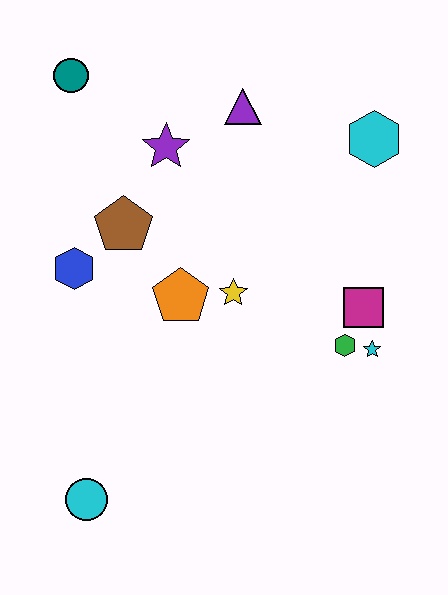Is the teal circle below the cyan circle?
No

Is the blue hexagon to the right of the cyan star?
No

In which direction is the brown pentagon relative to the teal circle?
The brown pentagon is below the teal circle.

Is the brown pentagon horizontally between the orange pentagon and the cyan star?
No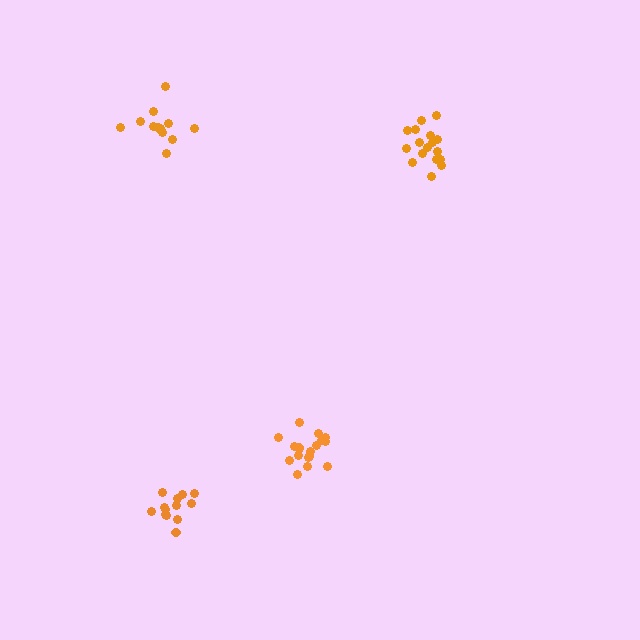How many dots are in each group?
Group 1: 12 dots, Group 2: 13 dots, Group 3: 17 dots, Group 4: 18 dots (60 total).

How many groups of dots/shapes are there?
There are 4 groups.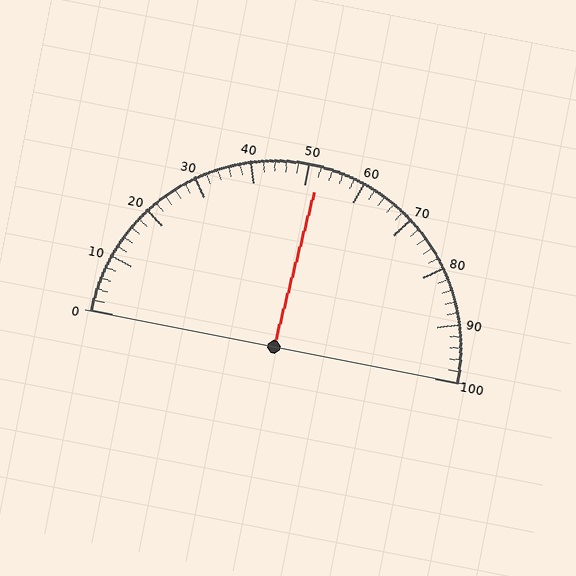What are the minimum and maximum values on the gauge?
The gauge ranges from 0 to 100.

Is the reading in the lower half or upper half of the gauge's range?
The reading is in the upper half of the range (0 to 100).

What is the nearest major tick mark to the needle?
The nearest major tick mark is 50.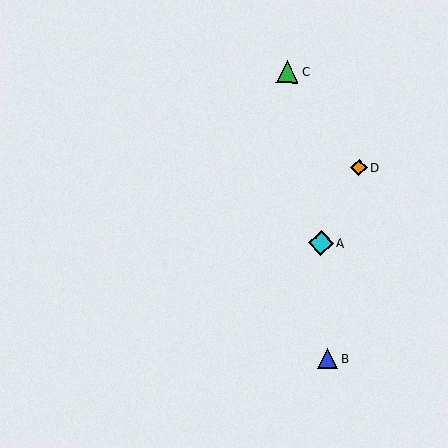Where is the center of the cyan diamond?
The center of the cyan diamond is at (321, 243).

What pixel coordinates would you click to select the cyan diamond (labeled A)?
Click at (321, 243) to select the cyan diamond A.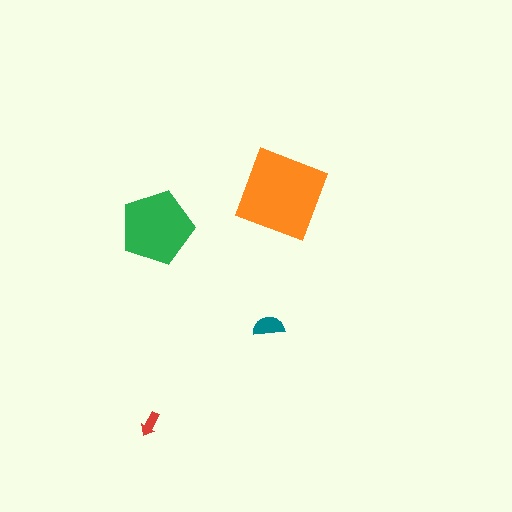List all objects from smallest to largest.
The red arrow, the teal semicircle, the green pentagon, the orange diamond.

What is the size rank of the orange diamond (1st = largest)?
1st.